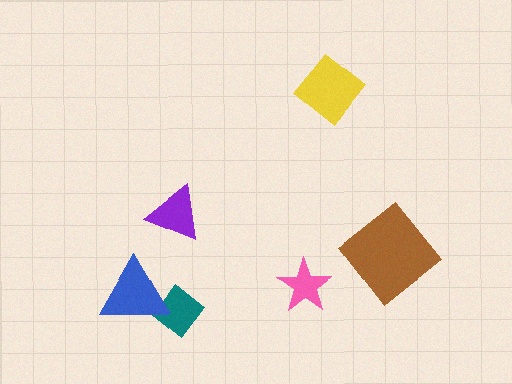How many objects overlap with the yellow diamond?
0 objects overlap with the yellow diamond.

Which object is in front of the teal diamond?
The blue triangle is in front of the teal diamond.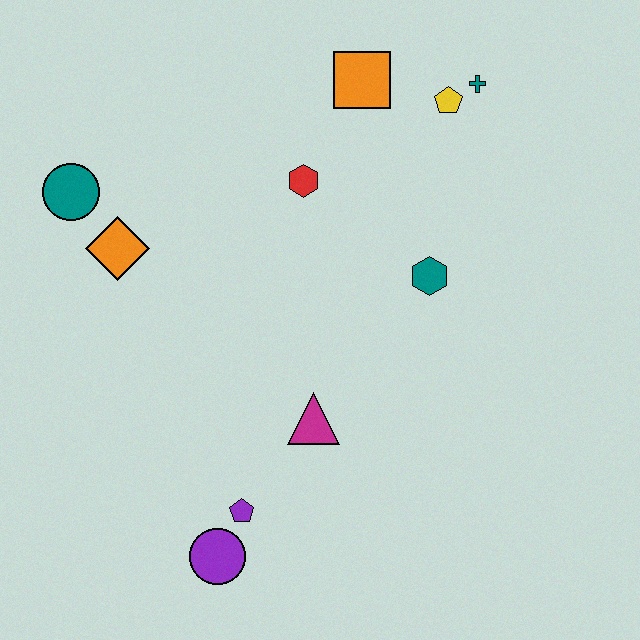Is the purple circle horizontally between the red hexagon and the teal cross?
No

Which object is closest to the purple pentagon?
The purple circle is closest to the purple pentagon.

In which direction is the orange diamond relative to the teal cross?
The orange diamond is to the left of the teal cross.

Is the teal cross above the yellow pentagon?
Yes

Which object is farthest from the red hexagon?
The purple circle is farthest from the red hexagon.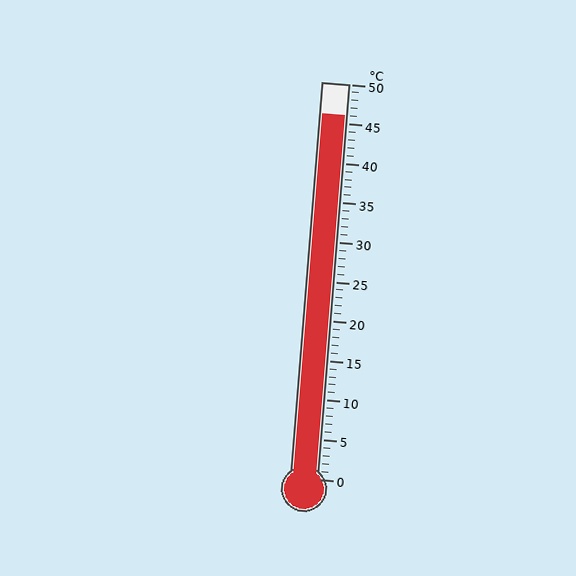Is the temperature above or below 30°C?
The temperature is above 30°C.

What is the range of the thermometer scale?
The thermometer scale ranges from 0°C to 50°C.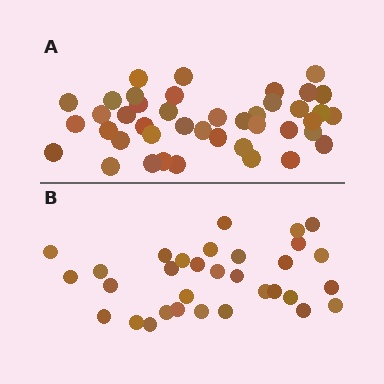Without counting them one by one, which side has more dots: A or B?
Region A (the top region) has more dots.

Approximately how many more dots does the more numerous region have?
Region A has roughly 10 or so more dots than region B.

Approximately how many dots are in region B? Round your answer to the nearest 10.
About 30 dots. (The exact count is 32, which rounds to 30.)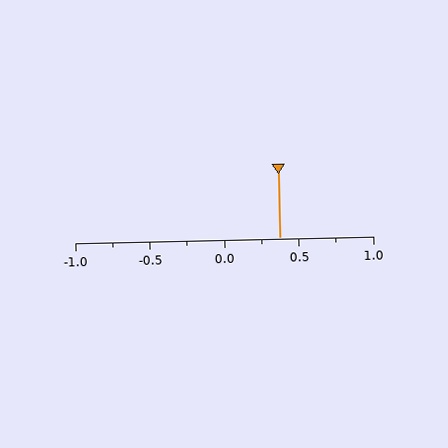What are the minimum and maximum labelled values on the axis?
The axis runs from -1.0 to 1.0.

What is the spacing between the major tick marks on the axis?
The major ticks are spaced 0.5 apart.